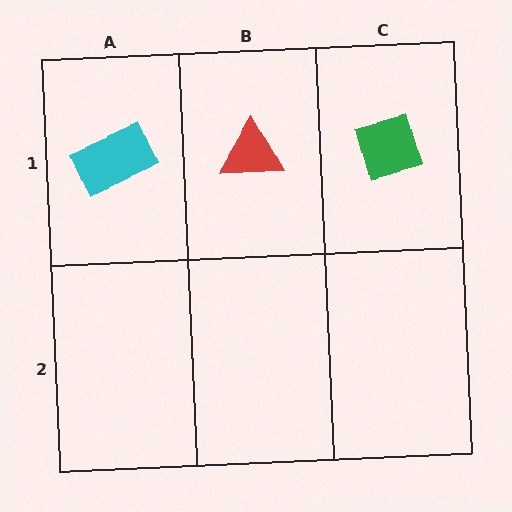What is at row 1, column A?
A cyan rectangle.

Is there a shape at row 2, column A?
No, that cell is empty.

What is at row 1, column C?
A green diamond.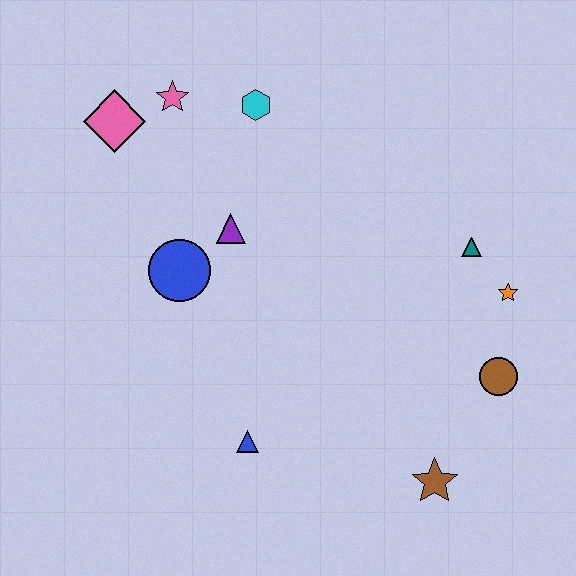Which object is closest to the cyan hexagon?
The pink star is closest to the cyan hexagon.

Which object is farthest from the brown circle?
The pink diamond is farthest from the brown circle.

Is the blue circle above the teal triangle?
No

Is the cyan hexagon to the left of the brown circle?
Yes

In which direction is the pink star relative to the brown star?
The pink star is above the brown star.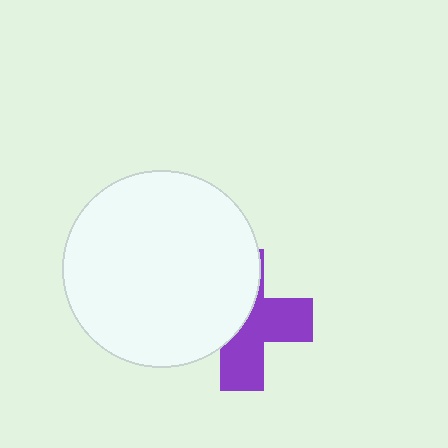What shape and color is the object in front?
The object in front is a white circle.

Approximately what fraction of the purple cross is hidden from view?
Roughly 50% of the purple cross is hidden behind the white circle.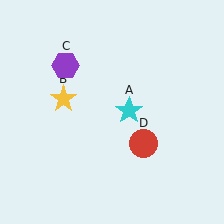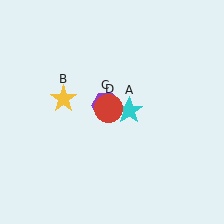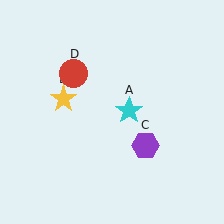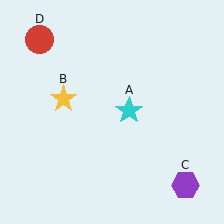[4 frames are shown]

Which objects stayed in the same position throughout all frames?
Cyan star (object A) and yellow star (object B) remained stationary.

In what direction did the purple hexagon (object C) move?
The purple hexagon (object C) moved down and to the right.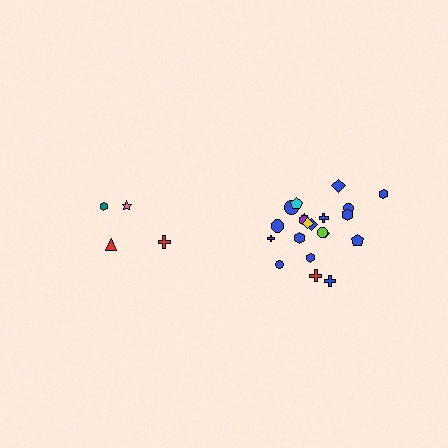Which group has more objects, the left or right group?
The right group.